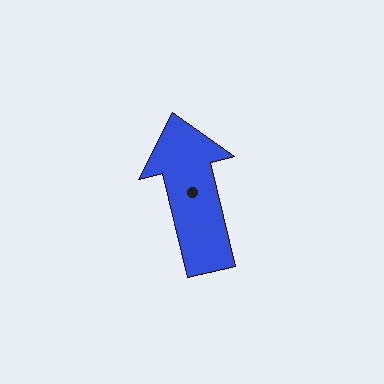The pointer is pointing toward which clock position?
Roughly 12 o'clock.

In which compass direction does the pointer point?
North.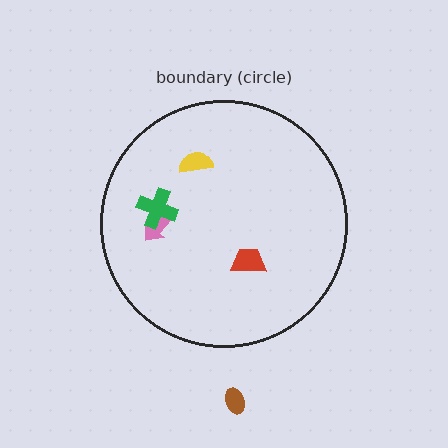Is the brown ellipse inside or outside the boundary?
Outside.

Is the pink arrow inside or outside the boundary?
Inside.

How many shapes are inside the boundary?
4 inside, 1 outside.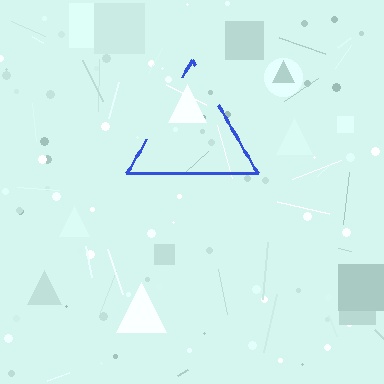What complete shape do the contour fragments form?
The contour fragments form a triangle.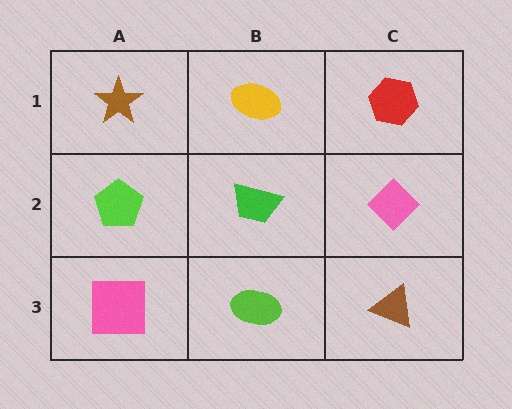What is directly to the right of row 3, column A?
A lime ellipse.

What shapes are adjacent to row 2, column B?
A yellow ellipse (row 1, column B), a lime ellipse (row 3, column B), a lime pentagon (row 2, column A), a pink diamond (row 2, column C).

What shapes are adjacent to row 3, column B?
A green trapezoid (row 2, column B), a pink square (row 3, column A), a brown triangle (row 3, column C).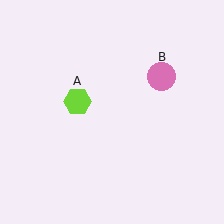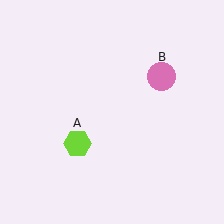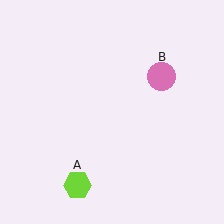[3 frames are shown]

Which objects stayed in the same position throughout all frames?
Pink circle (object B) remained stationary.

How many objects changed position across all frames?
1 object changed position: lime hexagon (object A).